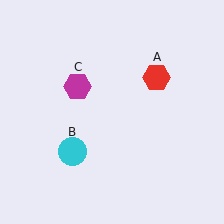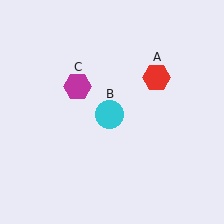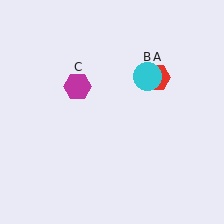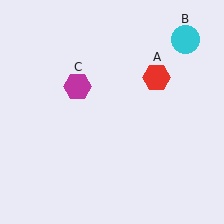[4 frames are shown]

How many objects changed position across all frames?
1 object changed position: cyan circle (object B).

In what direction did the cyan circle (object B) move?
The cyan circle (object B) moved up and to the right.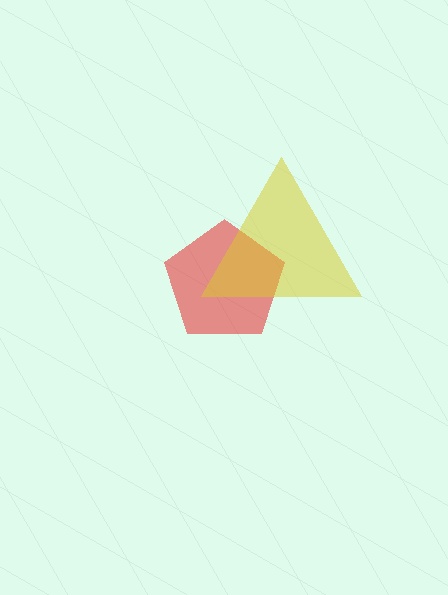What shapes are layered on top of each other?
The layered shapes are: a red pentagon, a yellow triangle.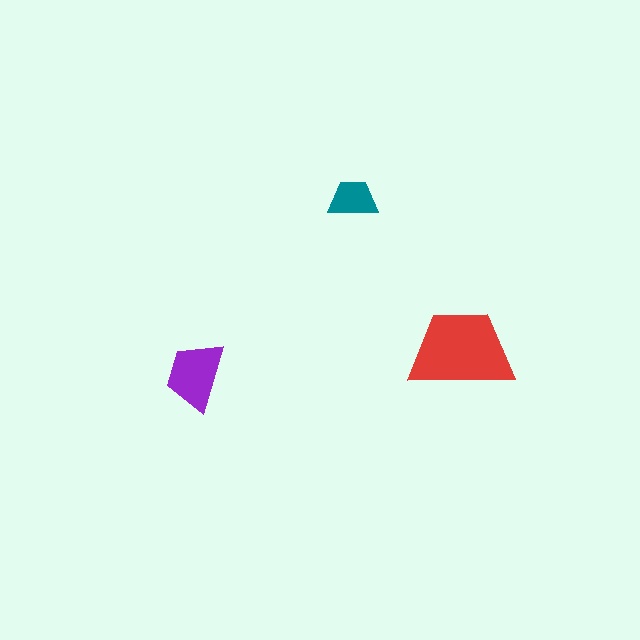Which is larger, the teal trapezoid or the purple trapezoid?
The purple one.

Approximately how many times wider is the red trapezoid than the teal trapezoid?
About 2 times wider.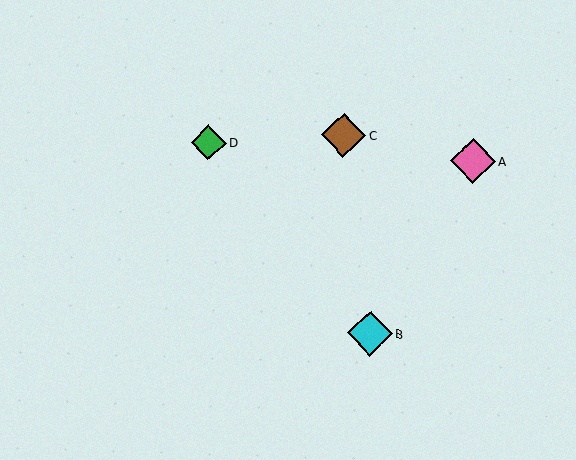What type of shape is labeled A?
Shape A is a pink diamond.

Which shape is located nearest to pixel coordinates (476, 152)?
The pink diamond (labeled A) at (473, 161) is nearest to that location.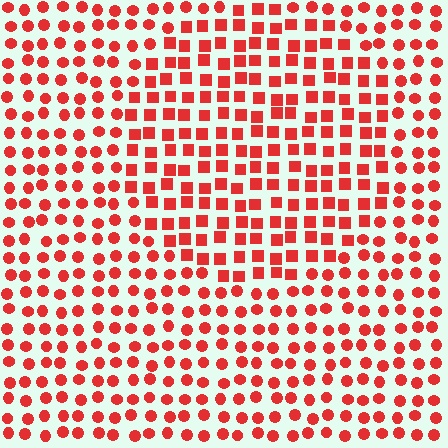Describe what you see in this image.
The image is filled with small red elements arranged in a uniform grid. A circle-shaped region contains squares, while the surrounding area contains circles. The boundary is defined purely by the change in element shape.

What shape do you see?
I see a circle.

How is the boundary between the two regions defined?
The boundary is defined by a change in element shape: squares inside vs. circles outside. All elements share the same color and spacing.